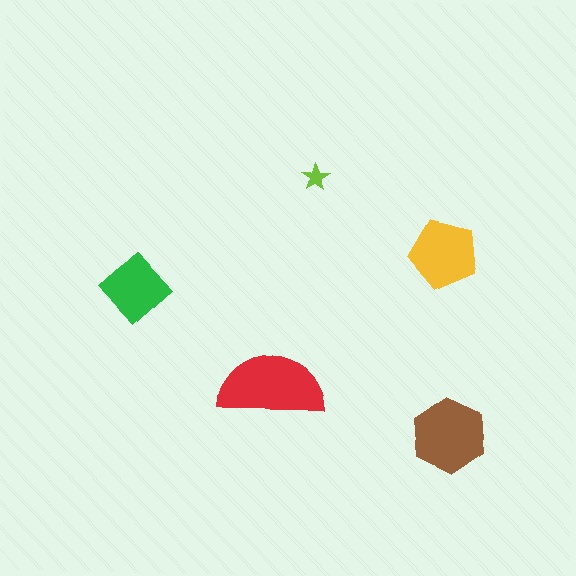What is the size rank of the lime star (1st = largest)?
5th.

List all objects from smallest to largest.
The lime star, the green diamond, the yellow pentagon, the brown hexagon, the red semicircle.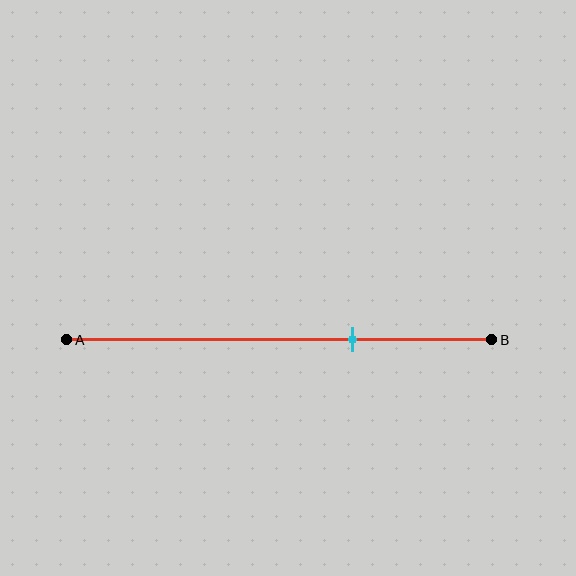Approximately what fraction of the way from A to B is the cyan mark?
The cyan mark is approximately 65% of the way from A to B.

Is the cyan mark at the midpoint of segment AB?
No, the mark is at about 65% from A, not at the 50% midpoint.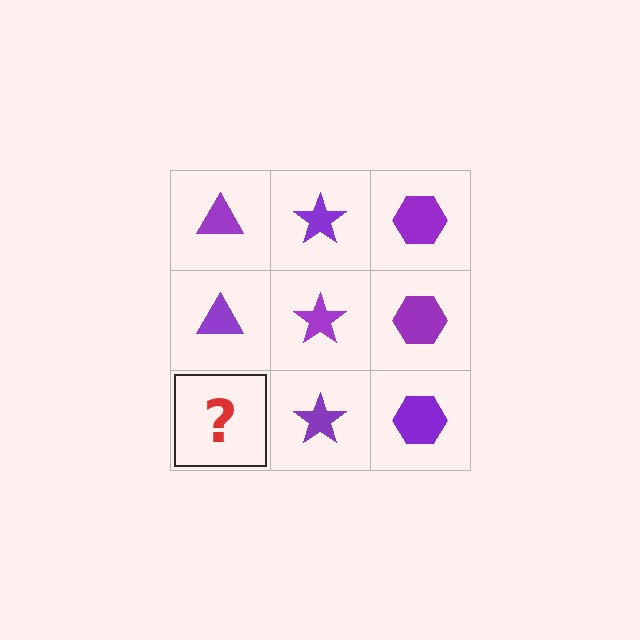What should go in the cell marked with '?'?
The missing cell should contain a purple triangle.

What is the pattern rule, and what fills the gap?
The rule is that each column has a consistent shape. The gap should be filled with a purple triangle.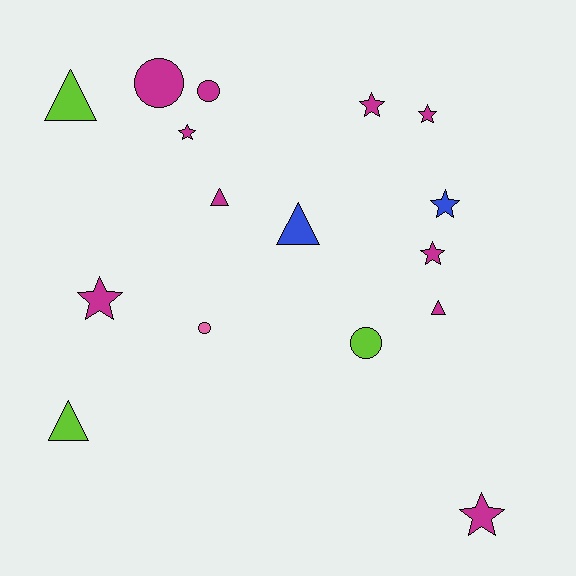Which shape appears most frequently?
Star, with 7 objects.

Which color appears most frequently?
Magenta, with 10 objects.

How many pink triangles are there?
There are no pink triangles.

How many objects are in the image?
There are 16 objects.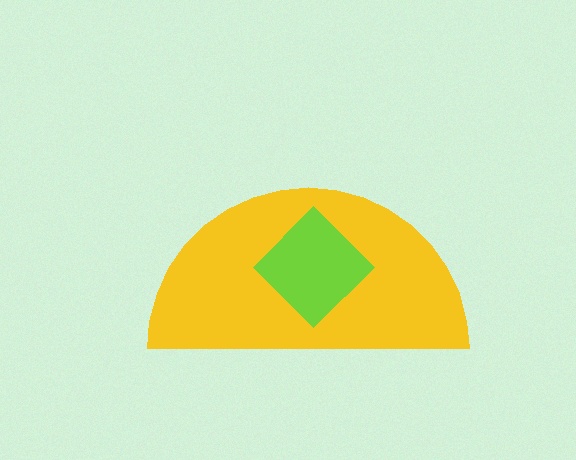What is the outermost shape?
The yellow semicircle.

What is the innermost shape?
The lime diamond.